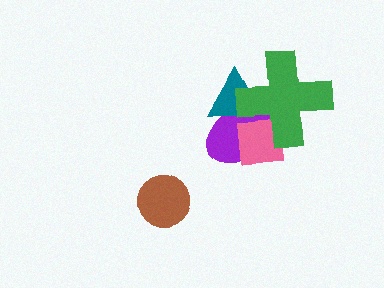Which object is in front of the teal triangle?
The green cross is in front of the teal triangle.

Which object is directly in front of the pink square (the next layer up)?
The teal triangle is directly in front of the pink square.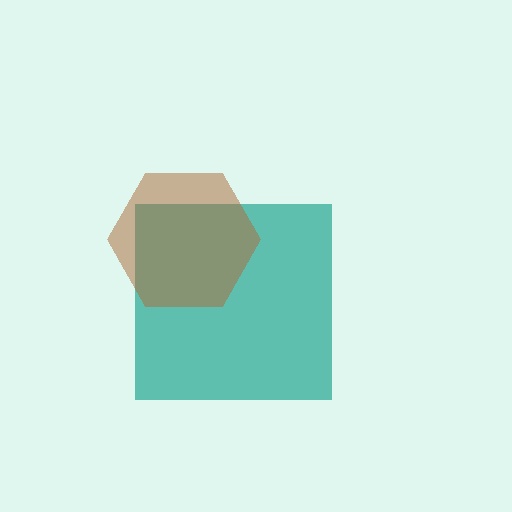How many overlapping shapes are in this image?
There are 2 overlapping shapes in the image.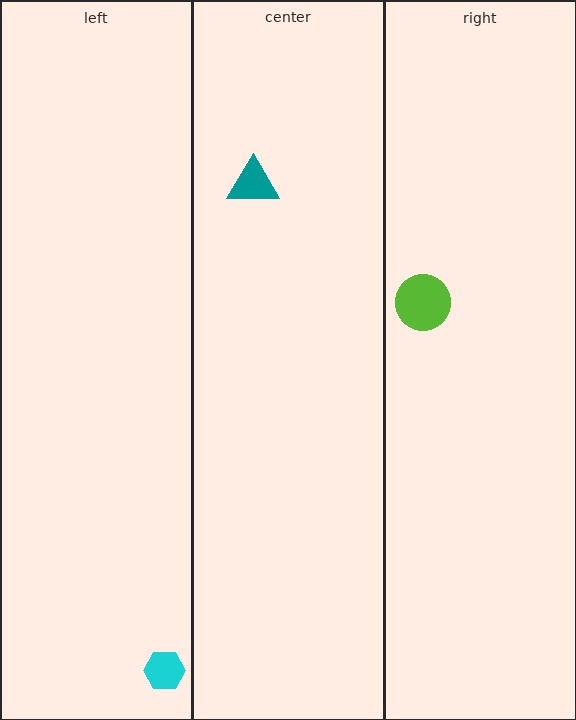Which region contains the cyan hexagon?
The left region.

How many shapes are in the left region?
1.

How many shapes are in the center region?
1.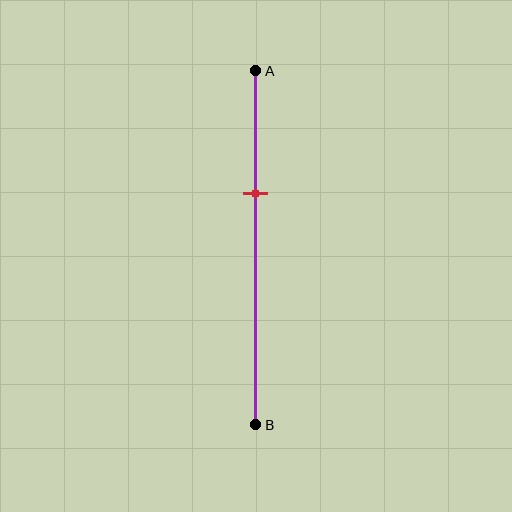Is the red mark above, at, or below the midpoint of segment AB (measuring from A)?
The red mark is above the midpoint of segment AB.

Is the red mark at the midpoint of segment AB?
No, the mark is at about 35% from A, not at the 50% midpoint.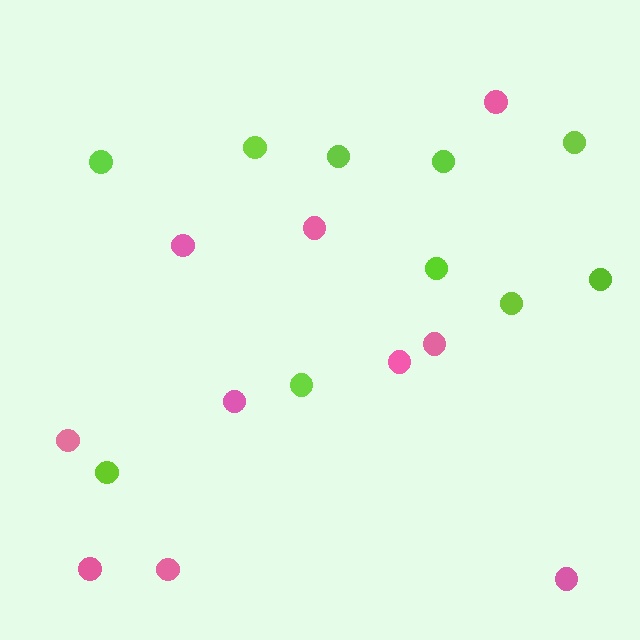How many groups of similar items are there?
There are 2 groups: one group of pink circles (10) and one group of lime circles (10).